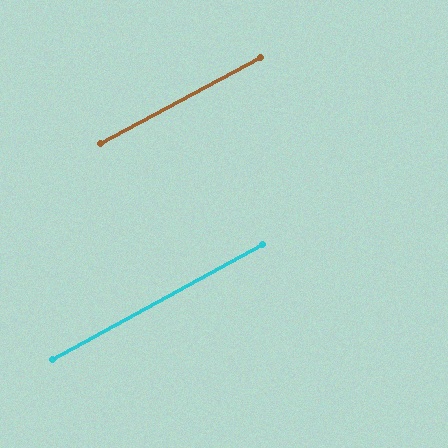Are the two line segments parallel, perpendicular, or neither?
Parallel — their directions differ by only 0.1°.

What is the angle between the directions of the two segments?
Approximately 0 degrees.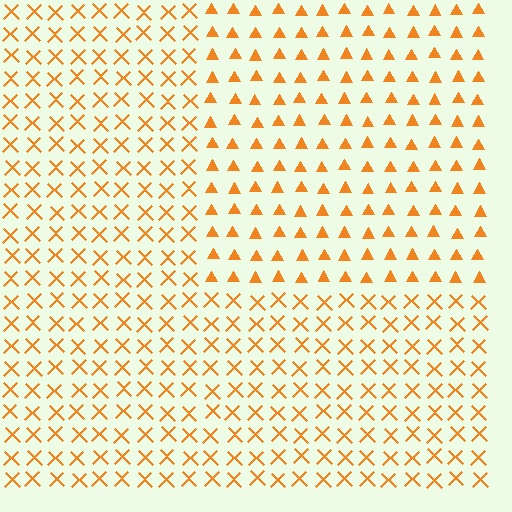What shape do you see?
I see a rectangle.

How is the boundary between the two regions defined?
The boundary is defined by a change in element shape: triangles inside vs. X marks outside. All elements share the same color and spacing.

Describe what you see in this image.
The image is filled with small orange elements arranged in a uniform grid. A rectangle-shaped region contains triangles, while the surrounding area contains X marks. The boundary is defined purely by the change in element shape.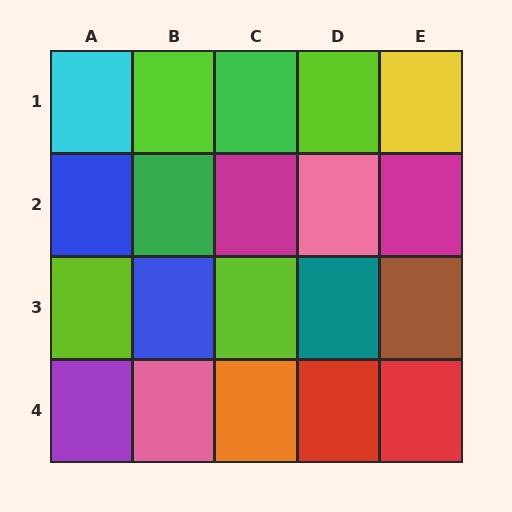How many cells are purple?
1 cell is purple.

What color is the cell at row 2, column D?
Pink.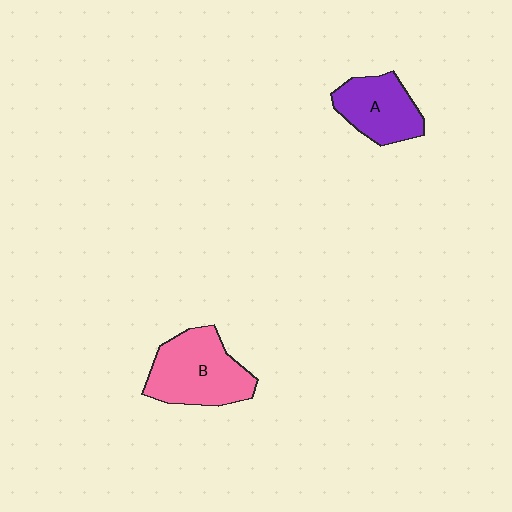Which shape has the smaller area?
Shape A (purple).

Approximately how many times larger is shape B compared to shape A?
Approximately 1.4 times.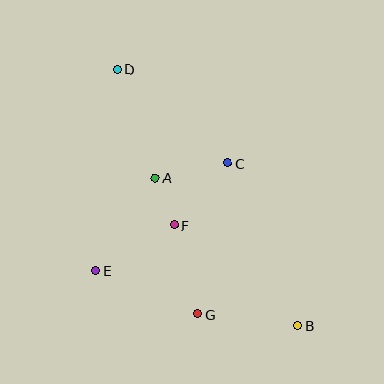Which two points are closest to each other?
Points A and F are closest to each other.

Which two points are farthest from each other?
Points B and D are farthest from each other.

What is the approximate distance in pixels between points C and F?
The distance between C and F is approximately 82 pixels.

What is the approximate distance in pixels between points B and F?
The distance between B and F is approximately 160 pixels.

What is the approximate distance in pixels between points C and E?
The distance between C and E is approximately 170 pixels.